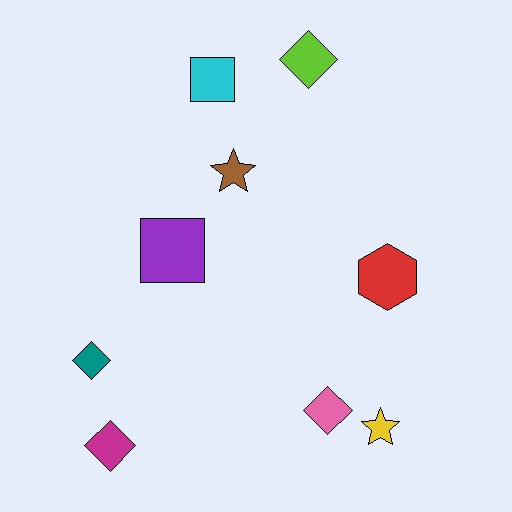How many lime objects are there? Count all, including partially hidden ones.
There is 1 lime object.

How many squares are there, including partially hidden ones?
There are 2 squares.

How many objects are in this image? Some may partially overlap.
There are 9 objects.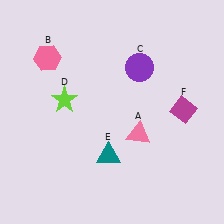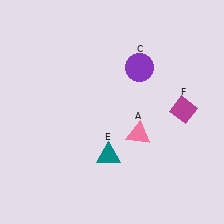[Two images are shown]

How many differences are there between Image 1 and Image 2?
There are 2 differences between the two images.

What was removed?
The pink hexagon (B), the lime star (D) were removed in Image 2.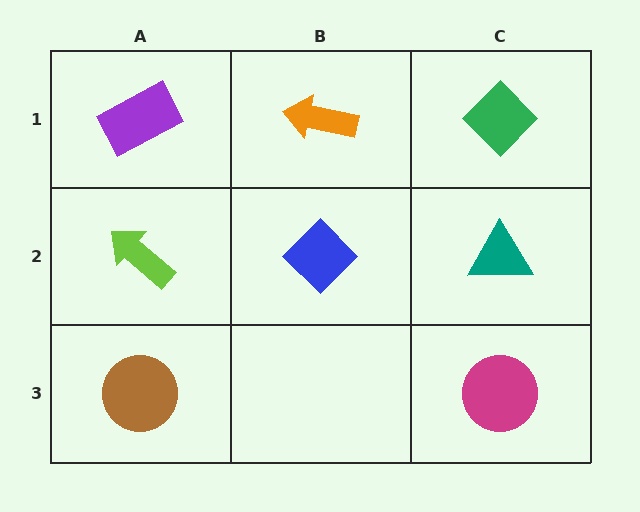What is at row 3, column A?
A brown circle.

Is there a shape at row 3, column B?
No, that cell is empty.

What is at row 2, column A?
A lime arrow.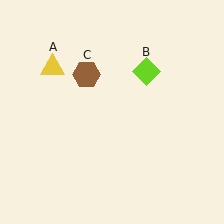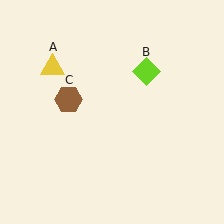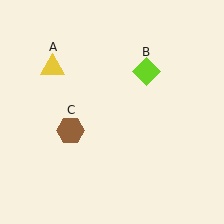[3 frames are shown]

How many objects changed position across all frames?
1 object changed position: brown hexagon (object C).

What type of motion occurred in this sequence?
The brown hexagon (object C) rotated counterclockwise around the center of the scene.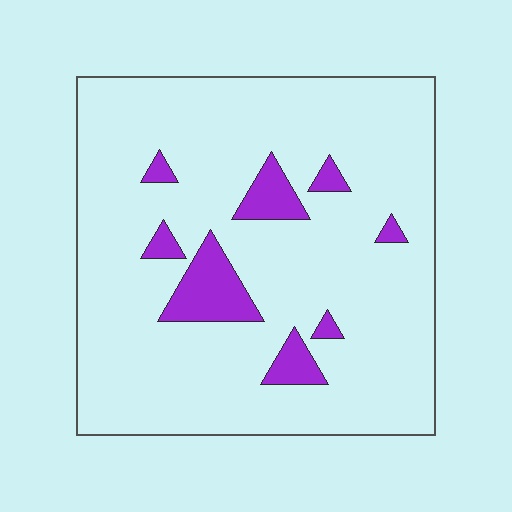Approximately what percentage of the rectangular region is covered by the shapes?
Approximately 10%.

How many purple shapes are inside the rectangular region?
8.